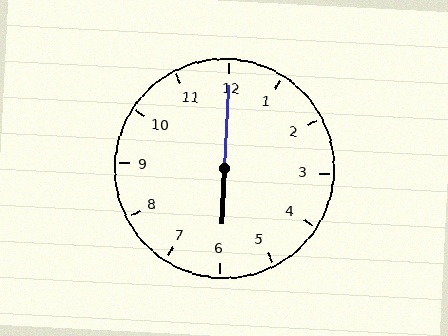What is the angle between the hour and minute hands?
Approximately 180 degrees.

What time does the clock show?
6:00.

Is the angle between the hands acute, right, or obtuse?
It is obtuse.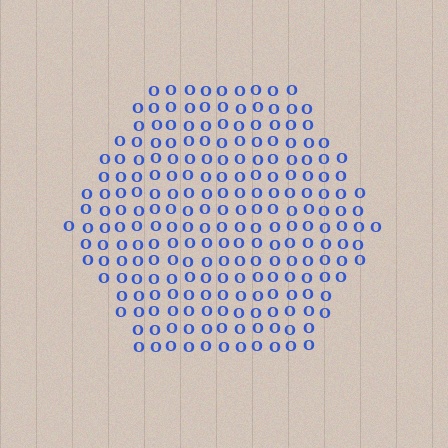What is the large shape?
The large shape is a hexagon.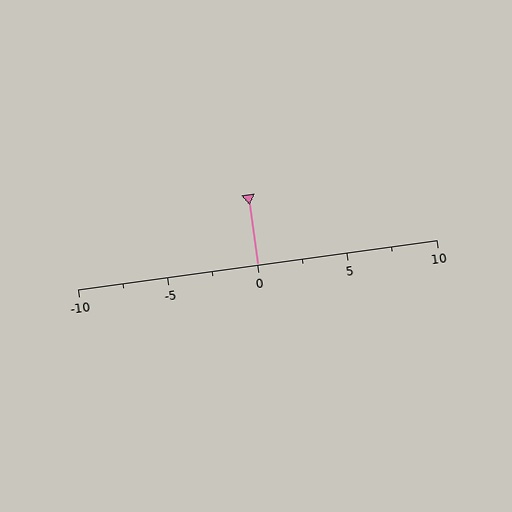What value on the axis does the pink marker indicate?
The marker indicates approximately 0.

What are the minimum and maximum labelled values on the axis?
The axis runs from -10 to 10.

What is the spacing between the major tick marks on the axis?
The major ticks are spaced 5 apart.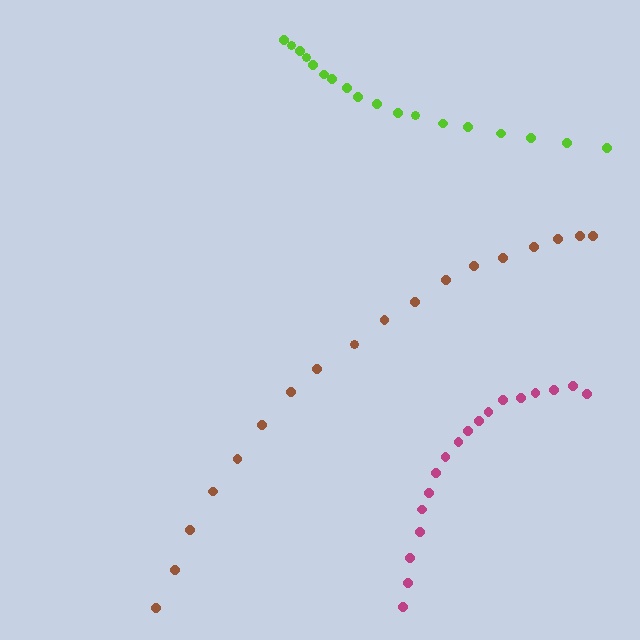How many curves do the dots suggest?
There are 3 distinct paths.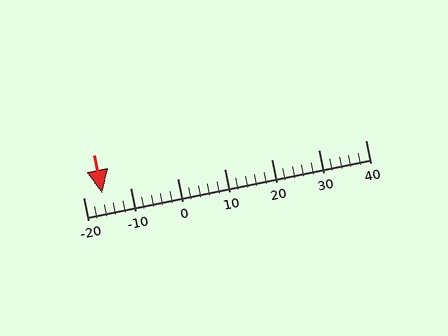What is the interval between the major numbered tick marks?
The major tick marks are spaced 10 units apart.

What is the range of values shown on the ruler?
The ruler shows values from -20 to 40.